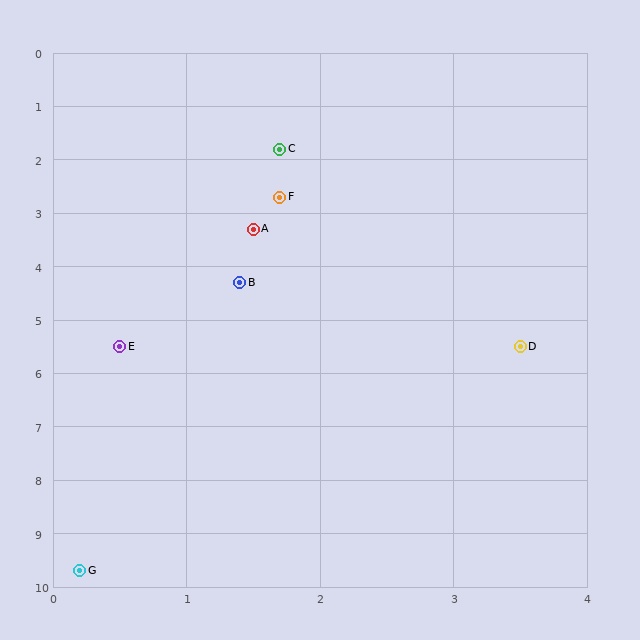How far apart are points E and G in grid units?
Points E and G are about 4.2 grid units apart.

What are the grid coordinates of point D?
Point D is at approximately (3.5, 5.5).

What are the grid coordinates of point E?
Point E is at approximately (0.5, 5.5).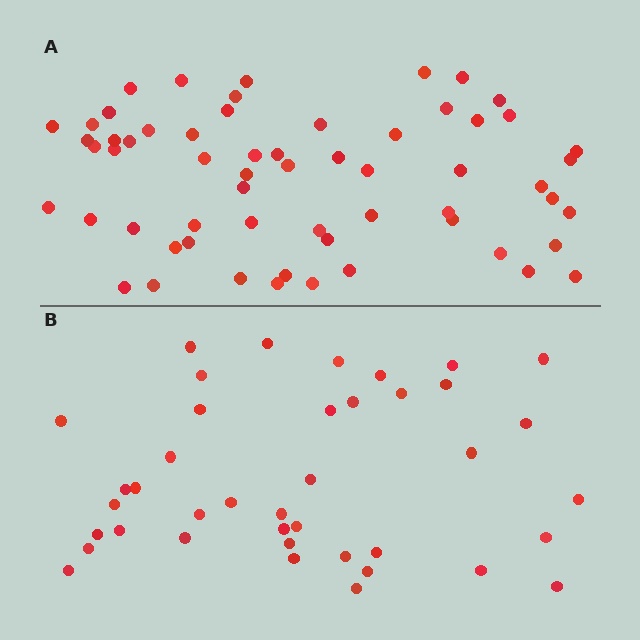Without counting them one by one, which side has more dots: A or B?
Region A (the top region) has more dots.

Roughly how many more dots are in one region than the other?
Region A has approximately 20 more dots than region B.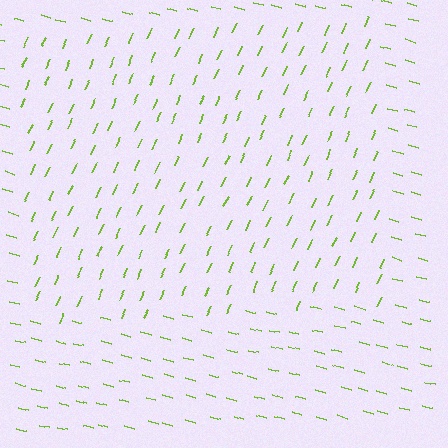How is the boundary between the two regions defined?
The boundary is defined purely by a change in line orientation (approximately 79 degrees difference). All lines are the same color and thickness.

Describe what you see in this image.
The image is filled with small lime line segments. A rectangle region in the image has lines oriented differently from the surrounding lines, creating a visible texture boundary.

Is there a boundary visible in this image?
Yes, there is a texture boundary formed by a change in line orientation.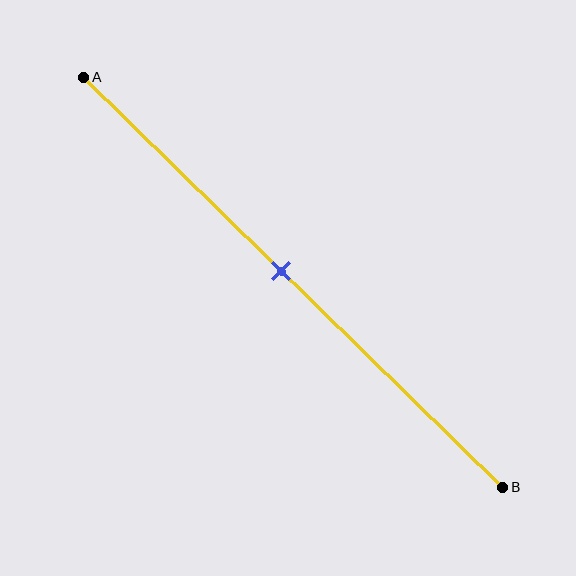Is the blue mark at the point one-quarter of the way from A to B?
No, the mark is at about 45% from A, not at the 25% one-quarter point.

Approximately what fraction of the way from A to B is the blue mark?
The blue mark is approximately 45% of the way from A to B.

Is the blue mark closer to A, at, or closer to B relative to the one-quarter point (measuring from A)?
The blue mark is closer to point B than the one-quarter point of segment AB.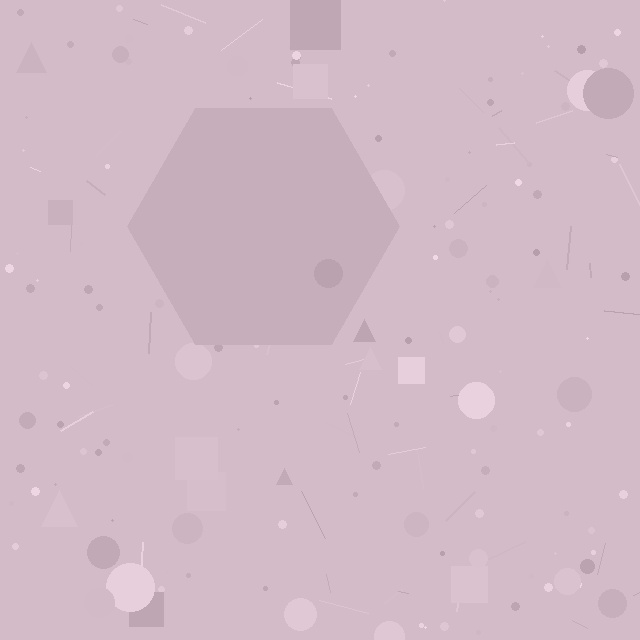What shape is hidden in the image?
A hexagon is hidden in the image.